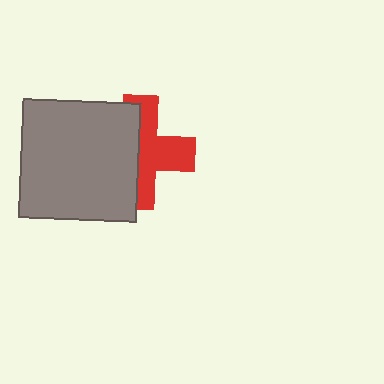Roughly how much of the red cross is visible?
About half of it is visible (roughly 52%).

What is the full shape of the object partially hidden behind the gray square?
The partially hidden object is a red cross.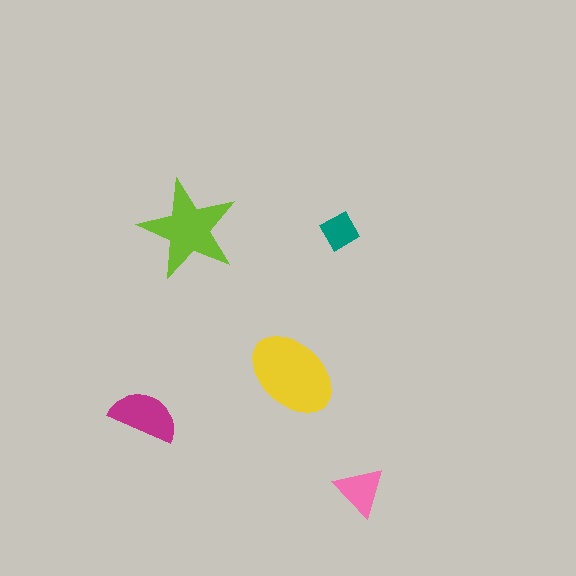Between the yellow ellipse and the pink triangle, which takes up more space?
The yellow ellipse.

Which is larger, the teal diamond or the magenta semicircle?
The magenta semicircle.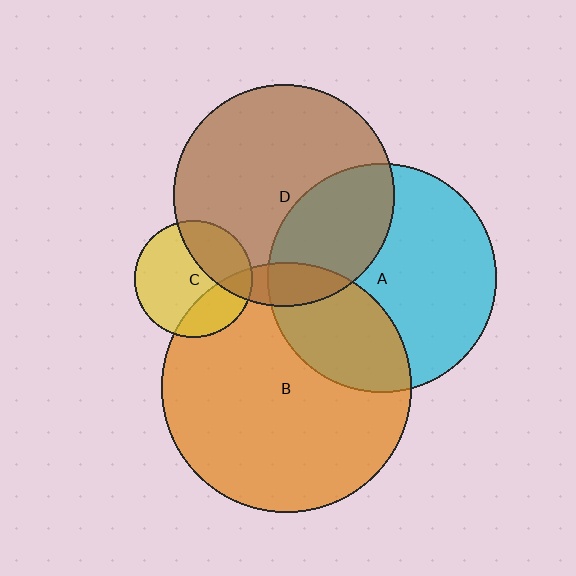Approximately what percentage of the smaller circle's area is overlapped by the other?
Approximately 35%.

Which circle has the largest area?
Circle B (orange).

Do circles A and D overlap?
Yes.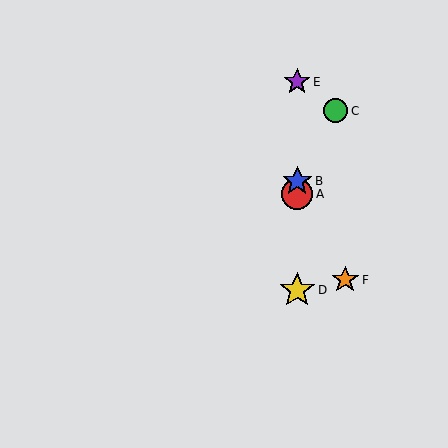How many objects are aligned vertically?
4 objects (A, B, D, E) are aligned vertically.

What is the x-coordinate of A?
Object A is at x≈297.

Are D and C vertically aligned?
No, D is at x≈297 and C is at x≈335.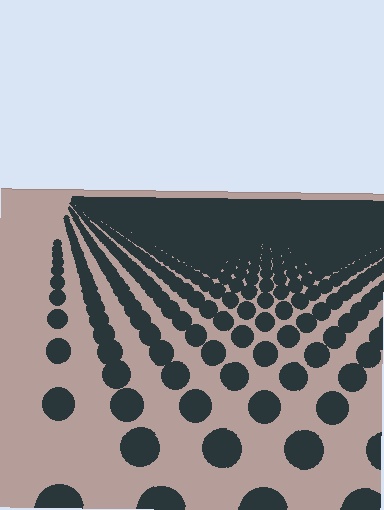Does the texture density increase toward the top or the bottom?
Density increases toward the top.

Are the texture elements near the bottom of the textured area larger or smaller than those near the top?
Larger. Near the bottom, elements are closer to the viewer and appear at a bigger on-screen size.